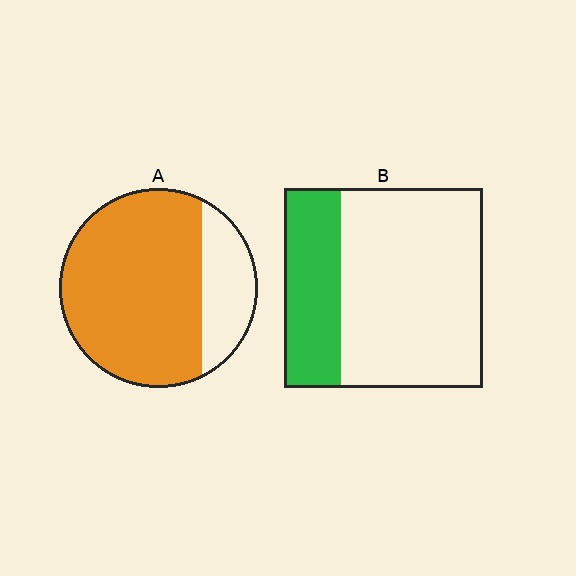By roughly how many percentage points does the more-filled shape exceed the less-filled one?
By roughly 50 percentage points (A over B).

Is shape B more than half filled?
No.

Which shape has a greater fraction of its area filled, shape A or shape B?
Shape A.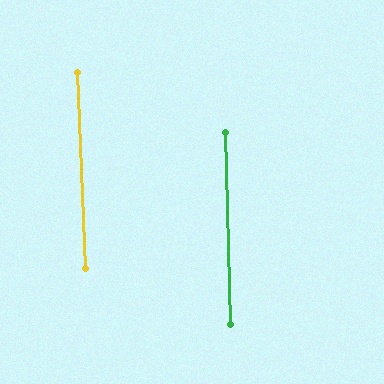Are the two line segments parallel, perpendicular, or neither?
Parallel — their directions differ by only 0.8°.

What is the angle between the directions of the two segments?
Approximately 1 degree.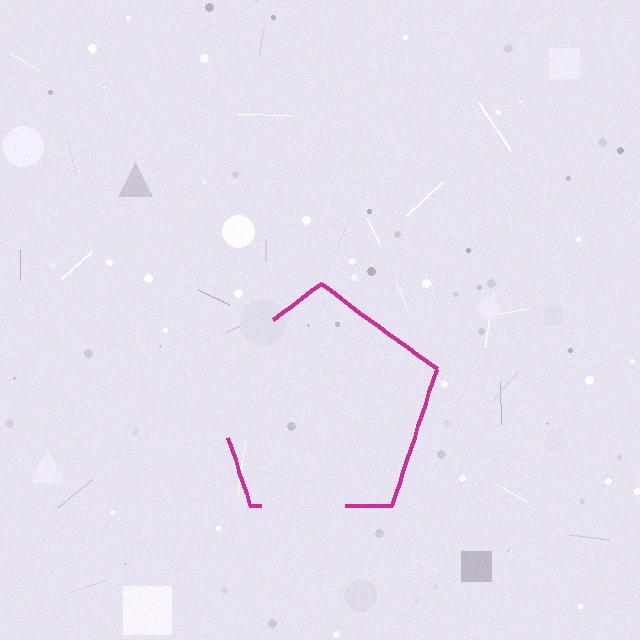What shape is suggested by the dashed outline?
The dashed outline suggests a pentagon.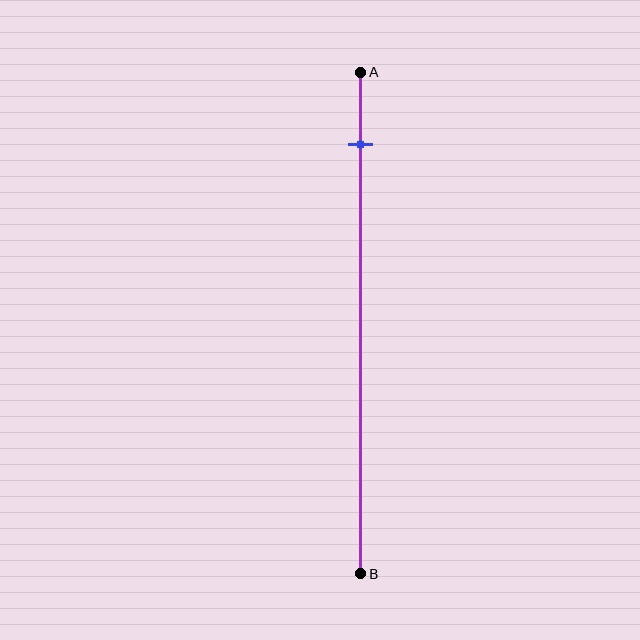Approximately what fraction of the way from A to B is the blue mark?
The blue mark is approximately 15% of the way from A to B.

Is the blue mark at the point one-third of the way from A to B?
No, the mark is at about 15% from A, not at the 33% one-third point.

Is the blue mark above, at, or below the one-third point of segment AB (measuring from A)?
The blue mark is above the one-third point of segment AB.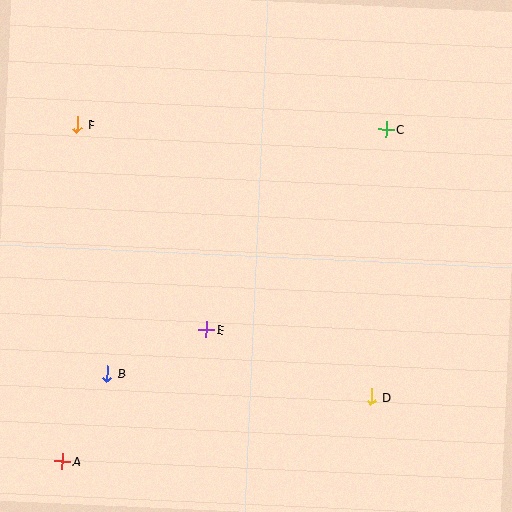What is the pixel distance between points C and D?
The distance between C and D is 268 pixels.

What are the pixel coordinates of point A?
Point A is at (62, 461).